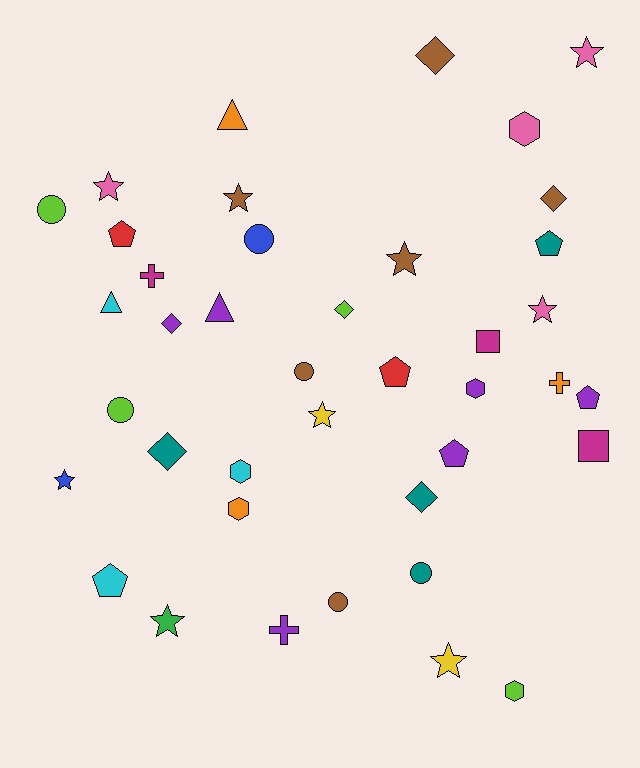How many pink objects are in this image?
There are 4 pink objects.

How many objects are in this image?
There are 40 objects.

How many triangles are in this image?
There are 3 triangles.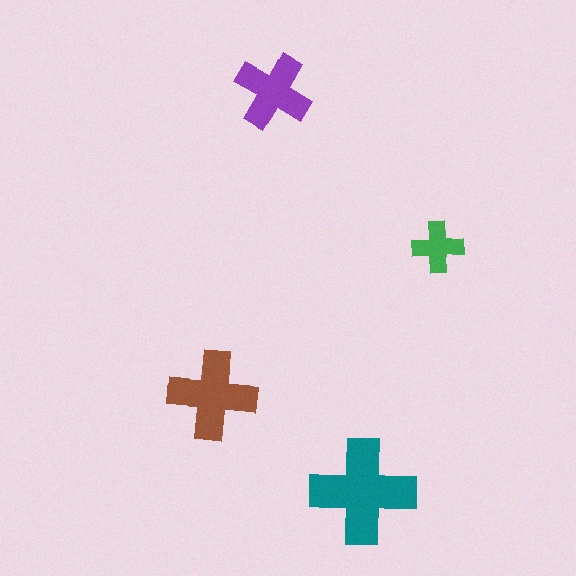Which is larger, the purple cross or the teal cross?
The teal one.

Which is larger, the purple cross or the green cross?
The purple one.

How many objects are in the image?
There are 4 objects in the image.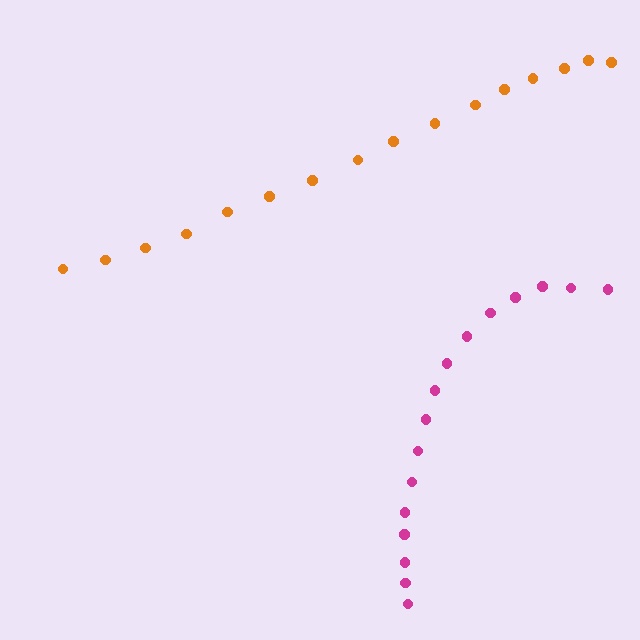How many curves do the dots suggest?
There are 2 distinct paths.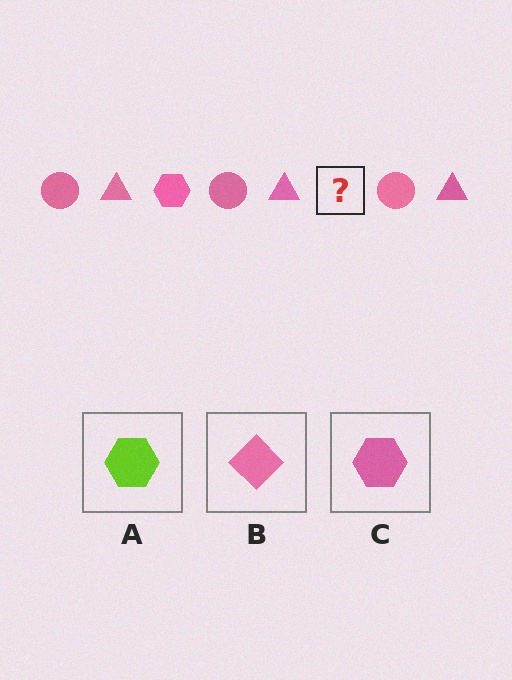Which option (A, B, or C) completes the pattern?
C.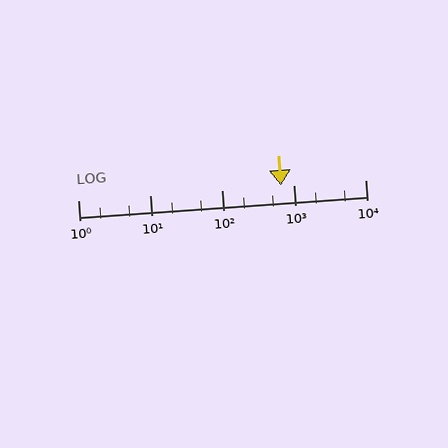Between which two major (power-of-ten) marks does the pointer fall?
The pointer is between 100 and 1000.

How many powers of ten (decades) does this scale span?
The scale spans 4 decades, from 1 to 10000.